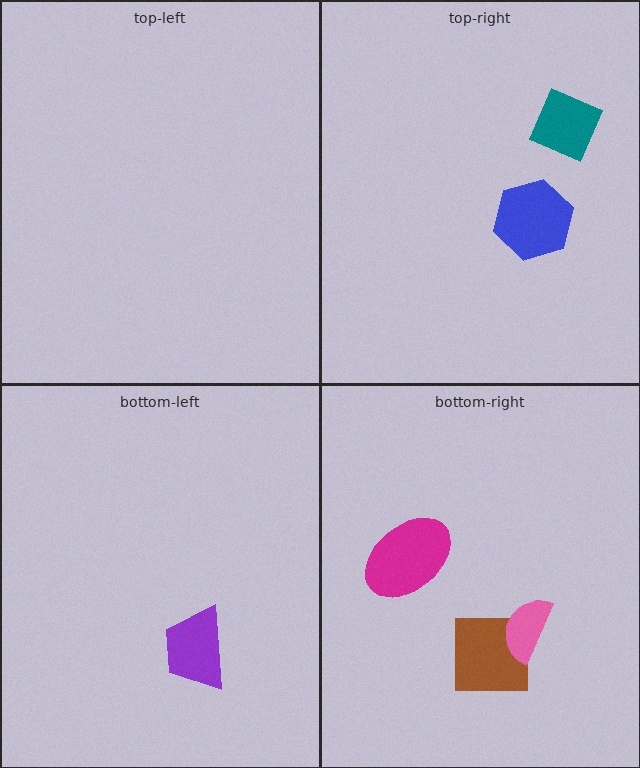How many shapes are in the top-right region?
2.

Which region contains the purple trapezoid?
The bottom-left region.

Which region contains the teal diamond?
The top-right region.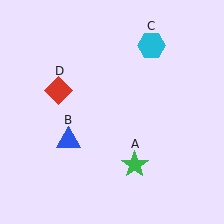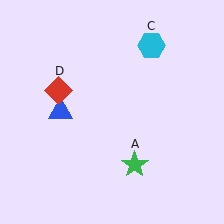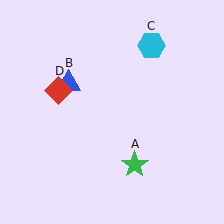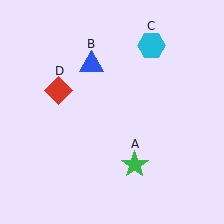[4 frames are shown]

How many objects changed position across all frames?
1 object changed position: blue triangle (object B).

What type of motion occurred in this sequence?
The blue triangle (object B) rotated clockwise around the center of the scene.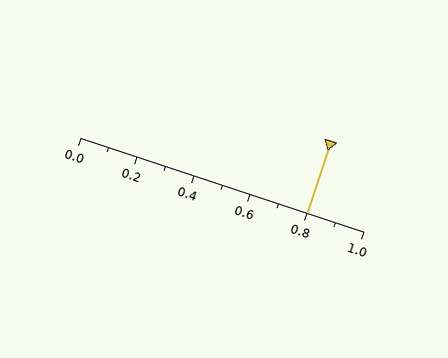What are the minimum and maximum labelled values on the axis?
The axis runs from 0.0 to 1.0.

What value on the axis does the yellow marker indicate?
The marker indicates approximately 0.8.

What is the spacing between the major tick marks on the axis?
The major ticks are spaced 0.2 apart.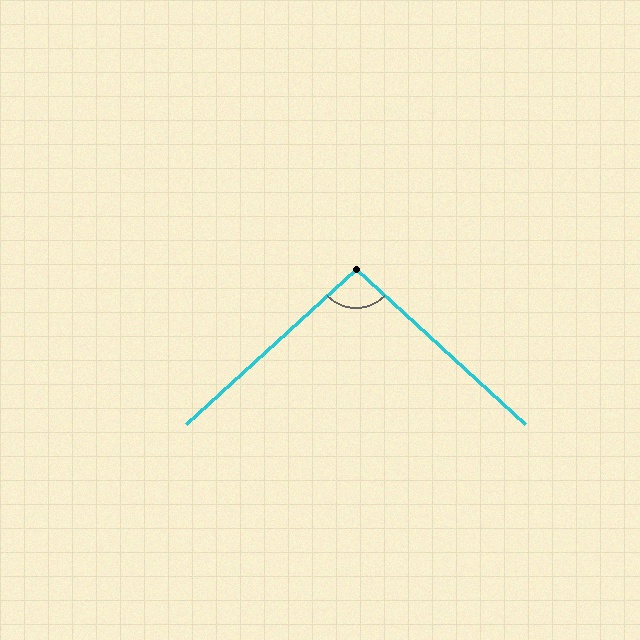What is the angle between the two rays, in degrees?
Approximately 95 degrees.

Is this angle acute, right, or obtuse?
It is obtuse.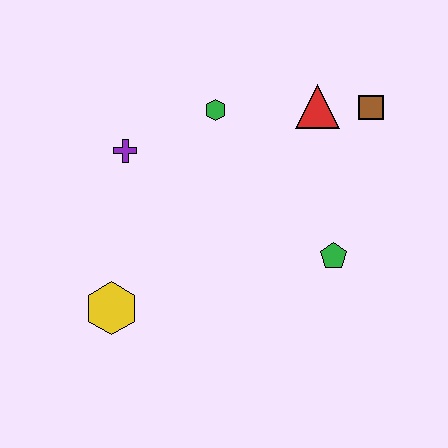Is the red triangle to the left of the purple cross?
No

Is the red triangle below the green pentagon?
No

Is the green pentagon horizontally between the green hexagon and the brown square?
Yes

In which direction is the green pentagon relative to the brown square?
The green pentagon is below the brown square.